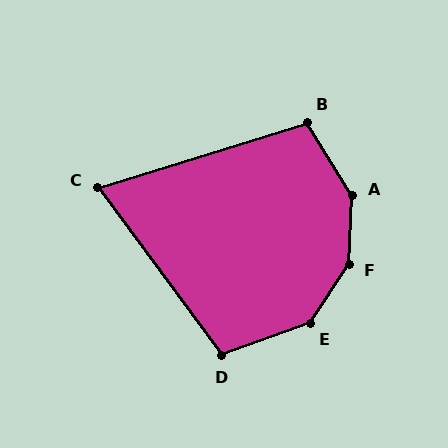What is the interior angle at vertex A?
Approximately 146 degrees (obtuse).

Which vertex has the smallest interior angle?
C, at approximately 71 degrees.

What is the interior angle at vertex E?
Approximately 143 degrees (obtuse).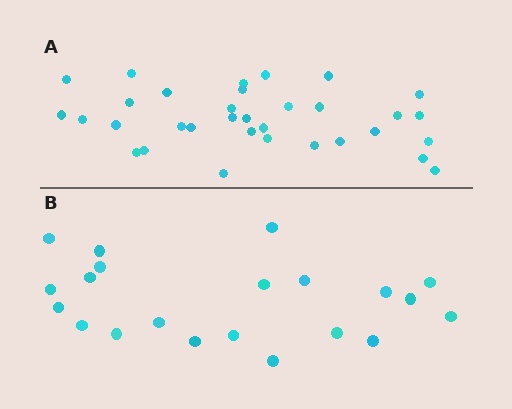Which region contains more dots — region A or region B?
Region A (the top region) has more dots.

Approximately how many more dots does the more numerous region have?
Region A has roughly 12 or so more dots than region B.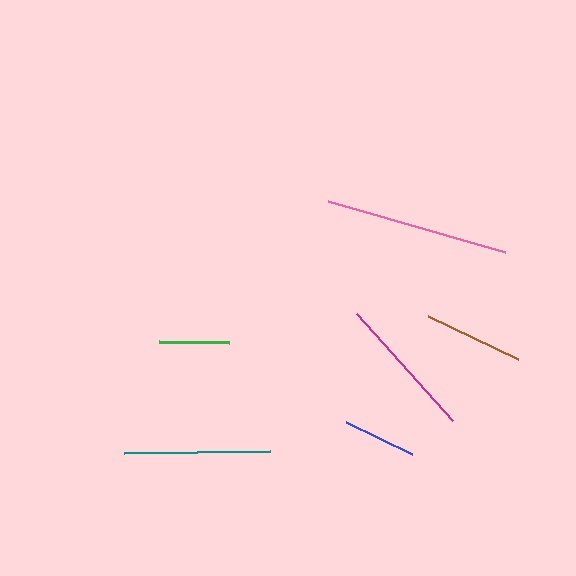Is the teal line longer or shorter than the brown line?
The teal line is longer than the brown line.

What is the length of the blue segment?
The blue segment is approximately 73 pixels long.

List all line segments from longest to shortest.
From longest to shortest: pink, teal, magenta, brown, blue, green.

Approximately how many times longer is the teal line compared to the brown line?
The teal line is approximately 1.5 times the length of the brown line.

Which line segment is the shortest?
The green line is the shortest at approximately 70 pixels.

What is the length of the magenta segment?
The magenta segment is approximately 143 pixels long.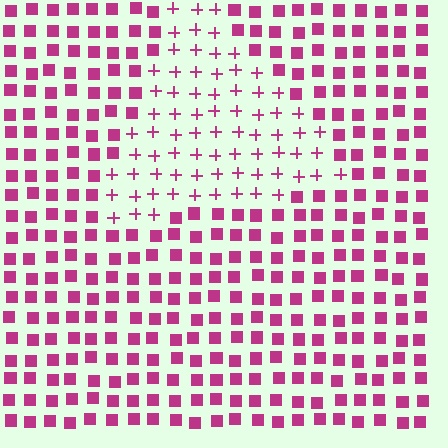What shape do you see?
I see a triangle.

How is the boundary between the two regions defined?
The boundary is defined by a change in element shape: plus signs inside vs. squares outside. All elements share the same color and spacing.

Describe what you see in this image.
The image is filled with small magenta elements arranged in a uniform grid. A triangle-shaped region contains plus signs, while the surrounding area contains squares. The boundary is defined purely by the change in element shape.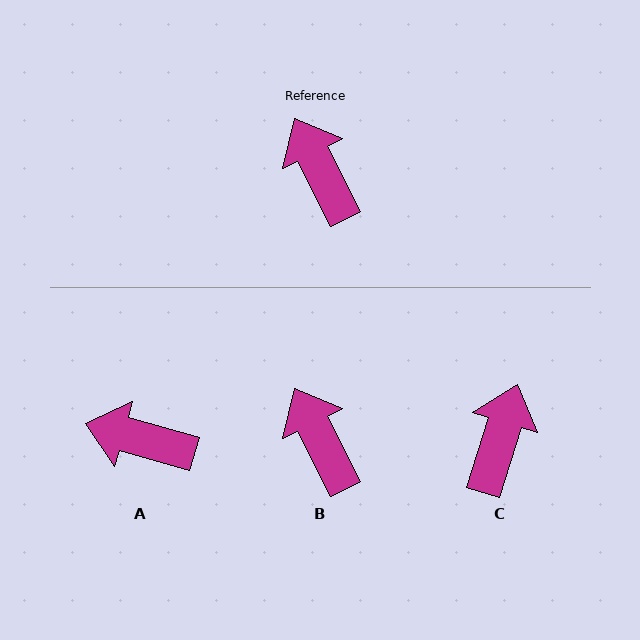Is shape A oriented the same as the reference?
No, it is off by about 48 degrees.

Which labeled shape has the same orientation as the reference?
B.